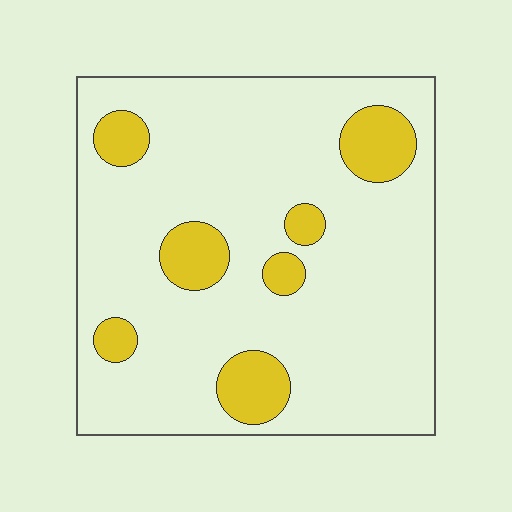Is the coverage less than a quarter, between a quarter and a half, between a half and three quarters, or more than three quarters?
Less than a quarter.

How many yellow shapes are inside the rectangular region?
7.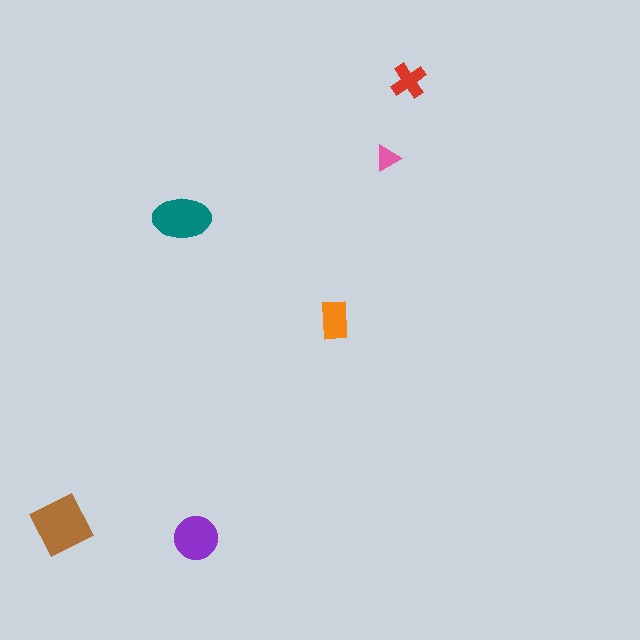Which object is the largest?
The brown diamond.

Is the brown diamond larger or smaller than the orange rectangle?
Larger.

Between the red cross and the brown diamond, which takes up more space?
The brown diamond.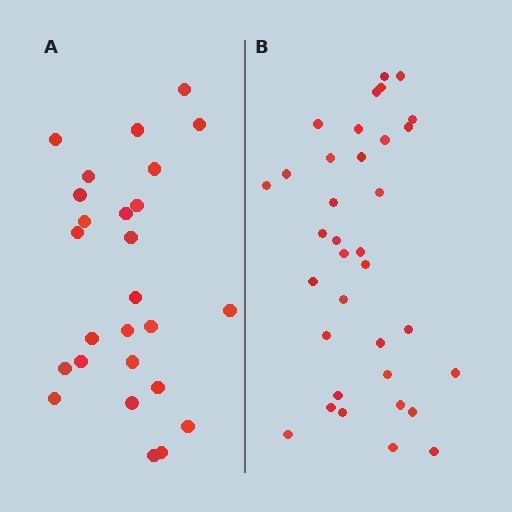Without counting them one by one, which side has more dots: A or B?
Region B (the right region) has more dots.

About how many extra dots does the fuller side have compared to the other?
Region B has roughly 8 or so more dots than region A.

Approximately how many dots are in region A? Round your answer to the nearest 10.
About 30 dots. (The exact count is 26, which rounds to 30.)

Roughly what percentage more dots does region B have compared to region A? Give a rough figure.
About 35% more.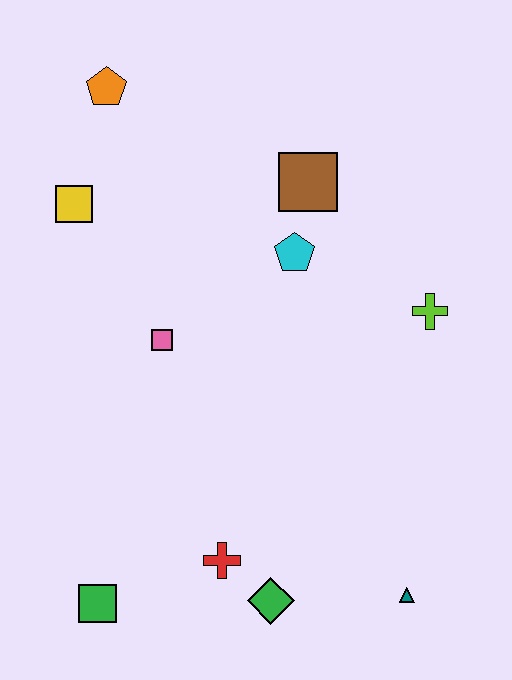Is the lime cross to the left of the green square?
No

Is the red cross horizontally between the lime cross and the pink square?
Yes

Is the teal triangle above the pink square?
No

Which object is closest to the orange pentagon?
The yellow square is closest to the orange pentagon.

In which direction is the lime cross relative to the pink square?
The lime cross is to the right of the pink square.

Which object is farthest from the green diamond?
The orange pentagon is farthest from the green diamond.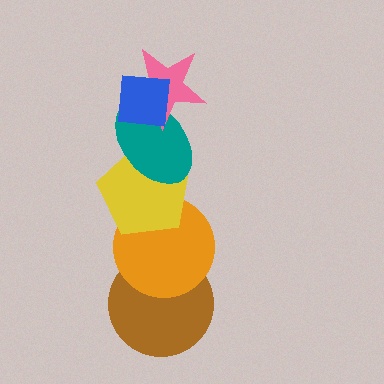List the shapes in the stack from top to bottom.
From top to bottom: the blue square, the pink star, the teal ellipse, the yellow pentagon, the orange circle, the brown circle.